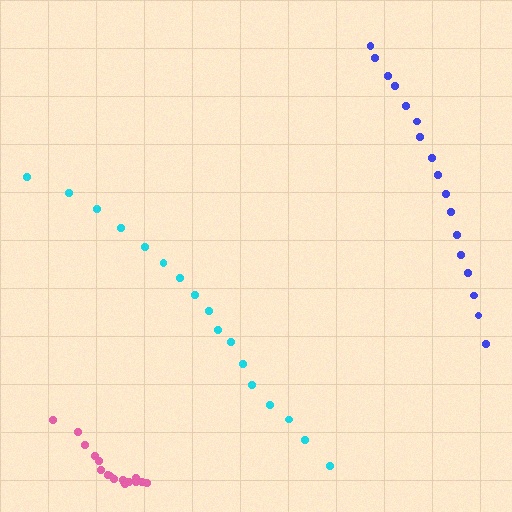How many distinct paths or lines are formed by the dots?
There are 3 distinct paths.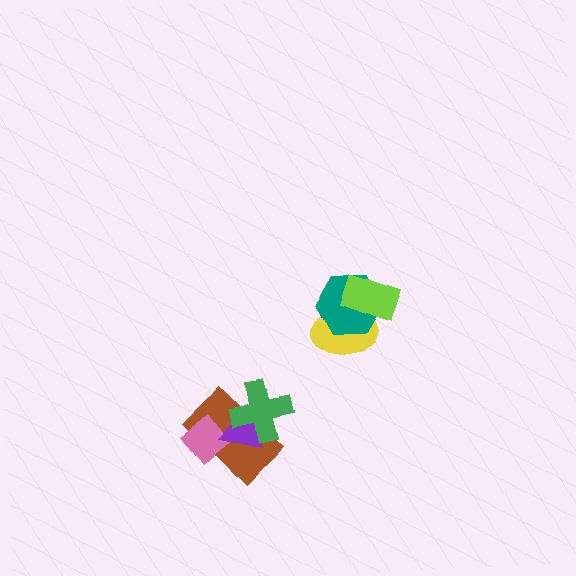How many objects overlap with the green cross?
2 objects overlap with the green cross.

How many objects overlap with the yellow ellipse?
2 objects overlap with the yellow ellipse.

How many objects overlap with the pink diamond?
2 objects overlap with the pink diamond.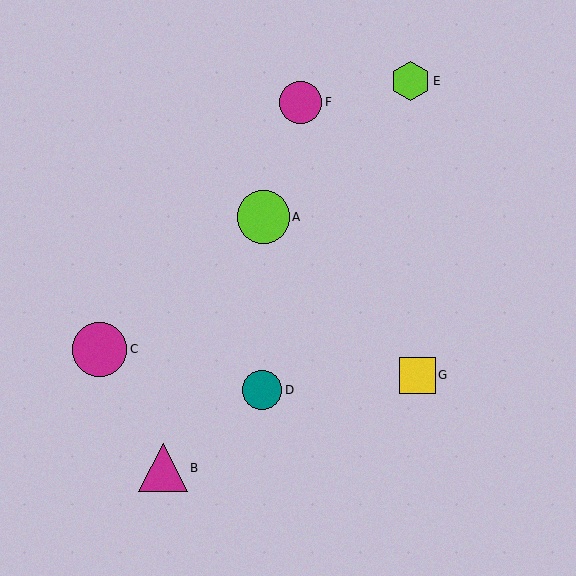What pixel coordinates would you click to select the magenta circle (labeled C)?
Click at (100, 349) to select the magenta circle C.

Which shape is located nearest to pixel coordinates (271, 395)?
The teal circle (labeled D) at (262, 390) is nearest to that location.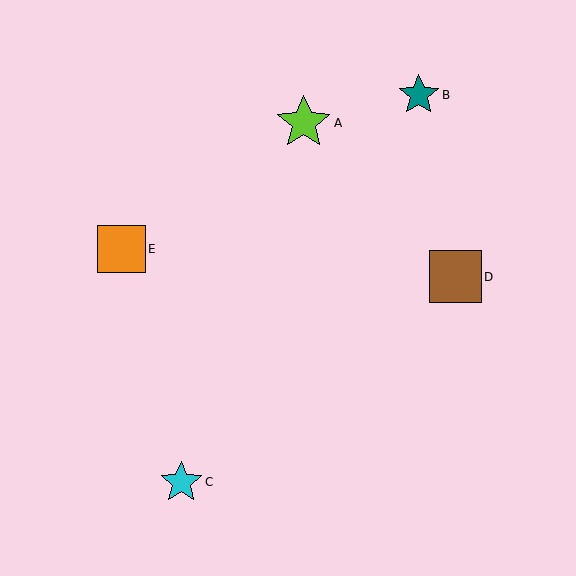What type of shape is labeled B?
Shape B is a teal star.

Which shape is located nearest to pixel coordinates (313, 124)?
The lime star (labeled A) at (304, 123) is nearest to that location.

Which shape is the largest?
The lime star (labeled A) is the largest.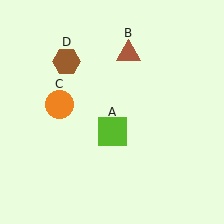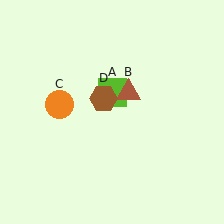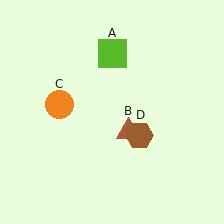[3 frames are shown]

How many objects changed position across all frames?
3 objects changed position: lime square (object A), brown triangle (object B), brown hexagon (object D).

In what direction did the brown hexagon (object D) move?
The brown hexagon (object D) moved down and to the right.